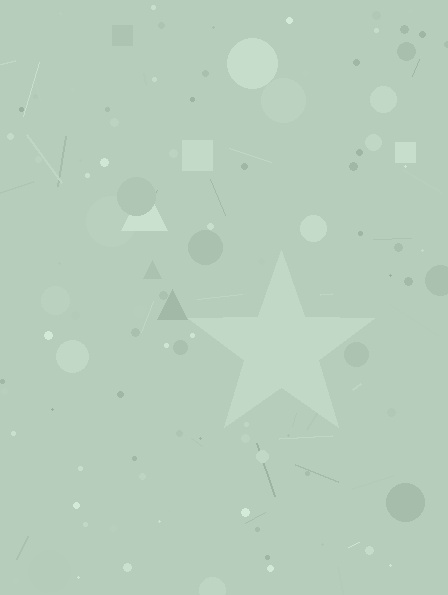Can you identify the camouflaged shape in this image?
The camouflaged shape is a star.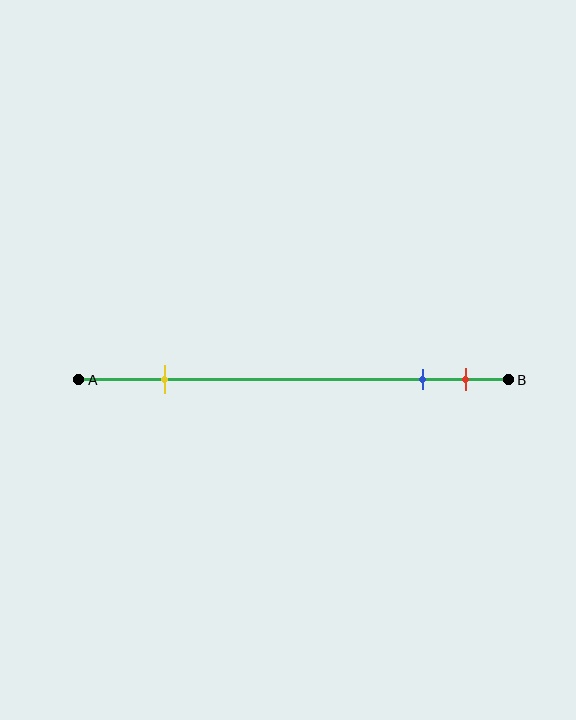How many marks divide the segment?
There are 3 marks dividing the segment.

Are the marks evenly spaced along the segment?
No, the marks are not evenly spaced.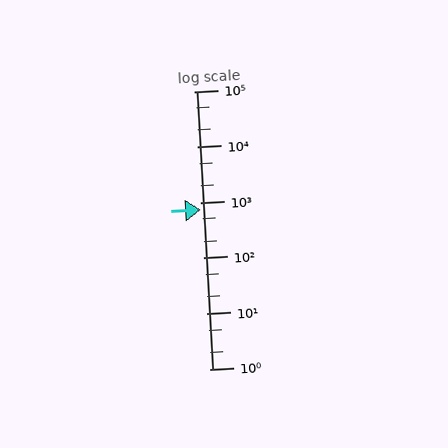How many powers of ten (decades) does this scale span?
The scale spans 5 decades, from 1 to 100000.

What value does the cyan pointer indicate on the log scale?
The pointer indicates approximately 730.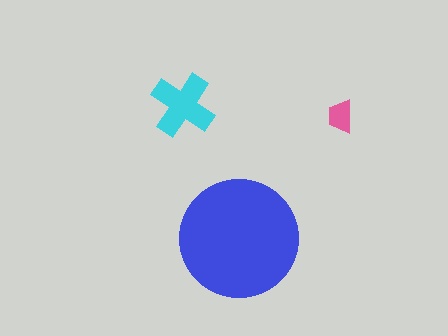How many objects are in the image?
There are 3 objects in the image.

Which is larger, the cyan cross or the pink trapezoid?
The cyan cross.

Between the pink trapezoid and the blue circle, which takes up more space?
The blue circle.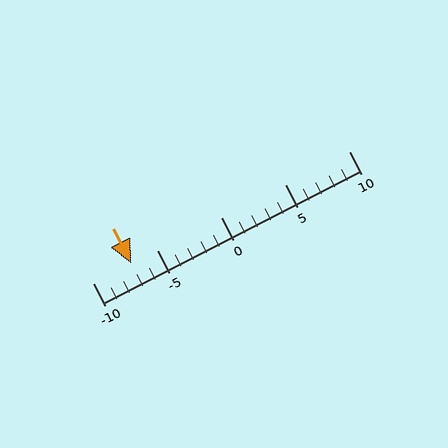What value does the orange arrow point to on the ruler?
The orange arrow points to approximately -7.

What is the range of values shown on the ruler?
The ruler shows values from -10 to 10.